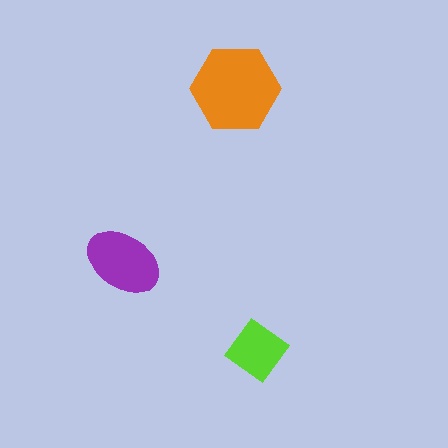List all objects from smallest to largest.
The lime diamond, the purple ellipse, the orange hexagon.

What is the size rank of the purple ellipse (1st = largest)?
2nd.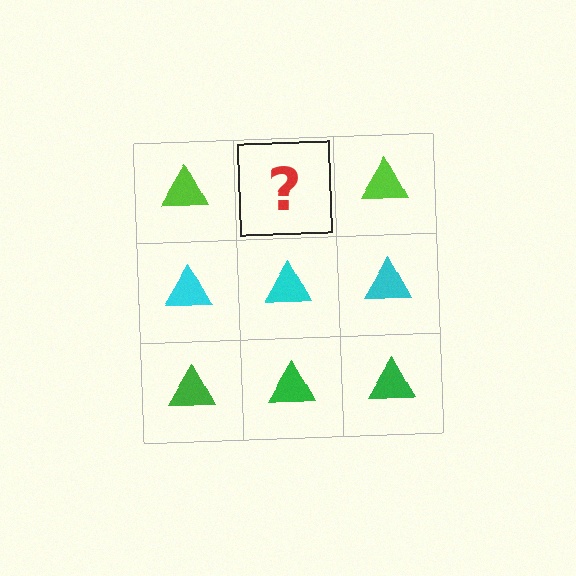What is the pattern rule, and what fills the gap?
The rule is that each row has a consistent color. The gap should be filled with a lime triangle.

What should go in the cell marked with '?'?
The missing cell should contain a lime triangle.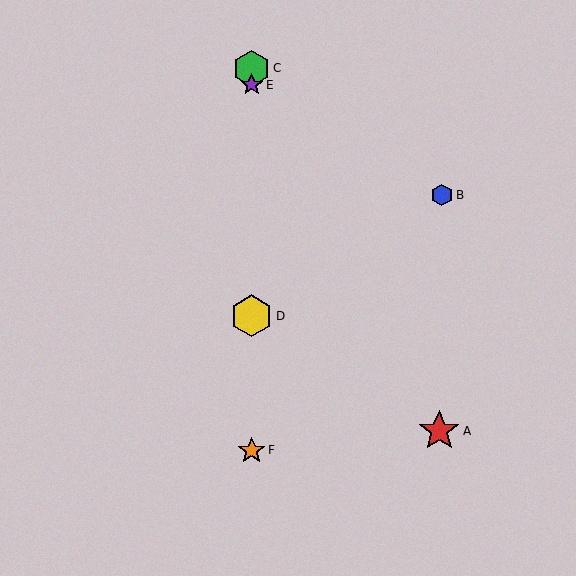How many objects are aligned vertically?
4 objects (C, D, E, F) are aligned vertically.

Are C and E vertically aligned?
Yes, both are at x≈252.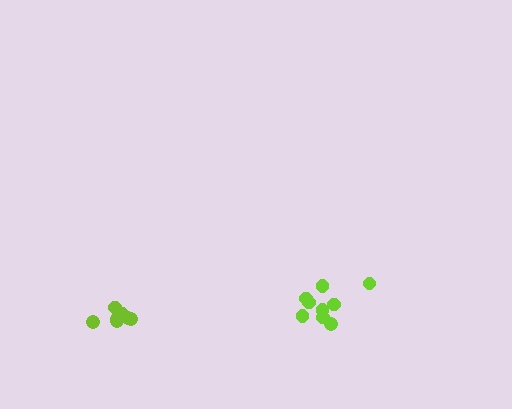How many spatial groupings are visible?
There are 2 spatial groupings.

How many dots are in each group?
Group 1: 9 dots, Group 2: 7 dots (16 total).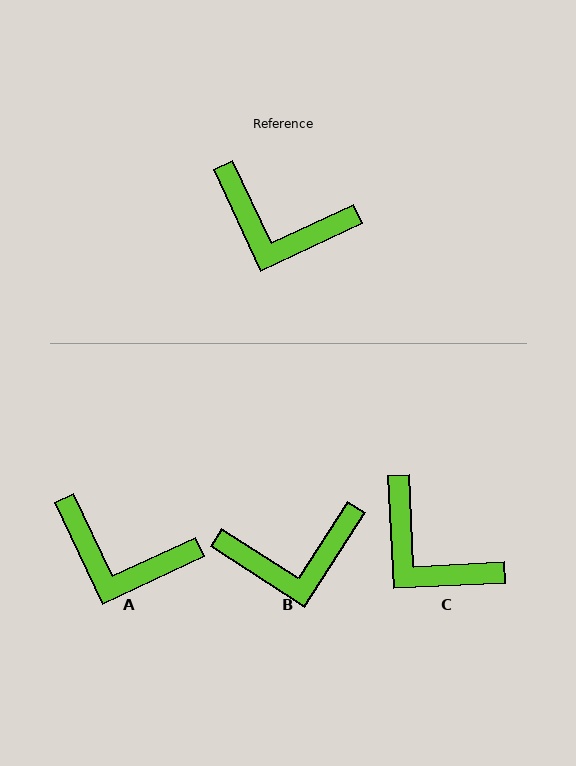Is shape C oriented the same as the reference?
No, it is off by about 22 degrees.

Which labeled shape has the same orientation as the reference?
A.